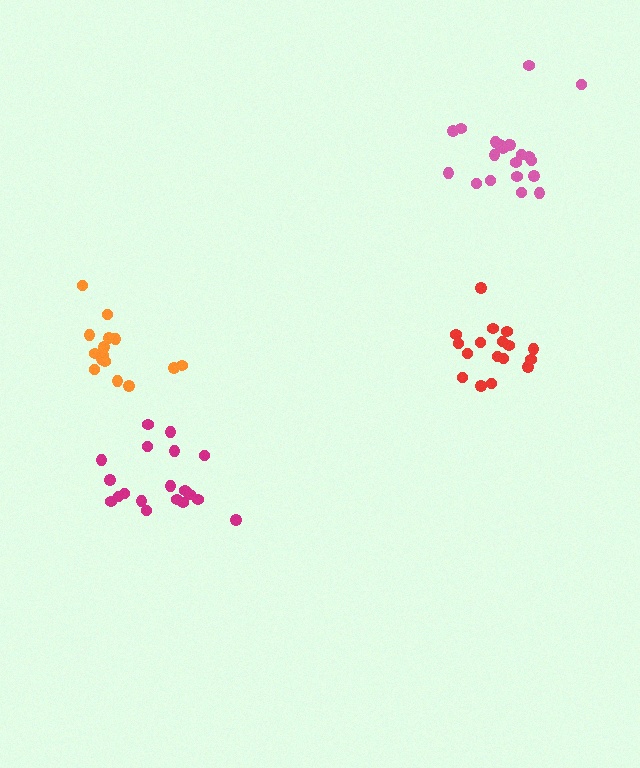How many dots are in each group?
Group 1: 19 dots, Group 2: 17 dots, Group 3: 15 dots, Group 4: 21 dots (72 total).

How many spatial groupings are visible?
There are 4 spatial groupings.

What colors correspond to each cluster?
The clusters are colored: magenta, red, orange, pink.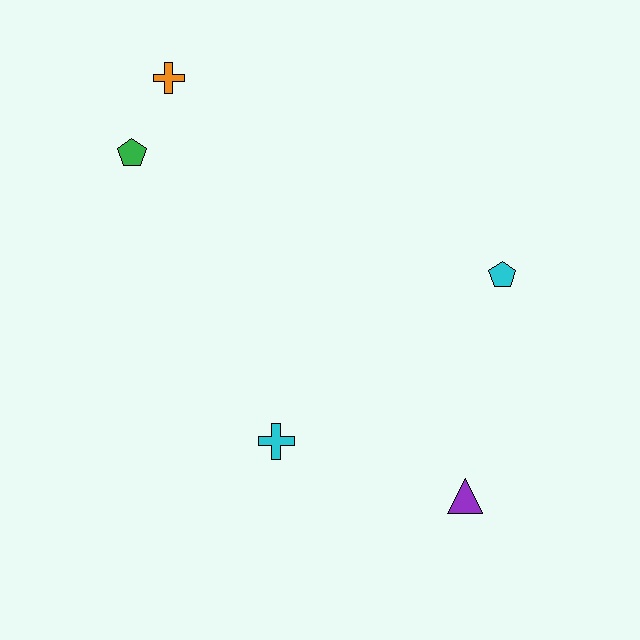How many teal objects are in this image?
There are no teal objects.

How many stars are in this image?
There are no stars.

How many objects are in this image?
There are 5 objects.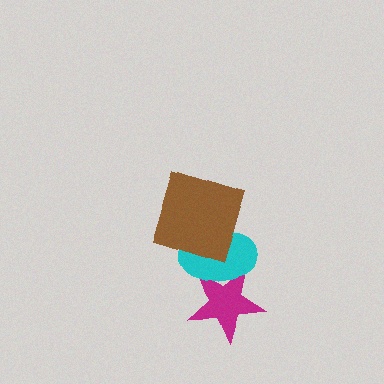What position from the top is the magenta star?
The magenta star is 3rd from the top.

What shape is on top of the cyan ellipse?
The brown square is on top of the cyan ellipse.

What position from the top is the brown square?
The brown square is 1st from the top.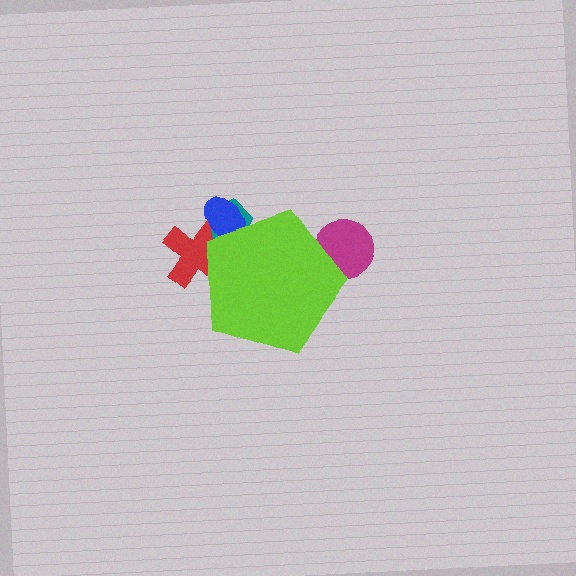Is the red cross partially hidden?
Yes, the red cross is partially hidden behind the lime pentagon.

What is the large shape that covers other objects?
A lime pentagon.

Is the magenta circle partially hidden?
Yes, the magenta circle is partially hidden behind the lime pentagon.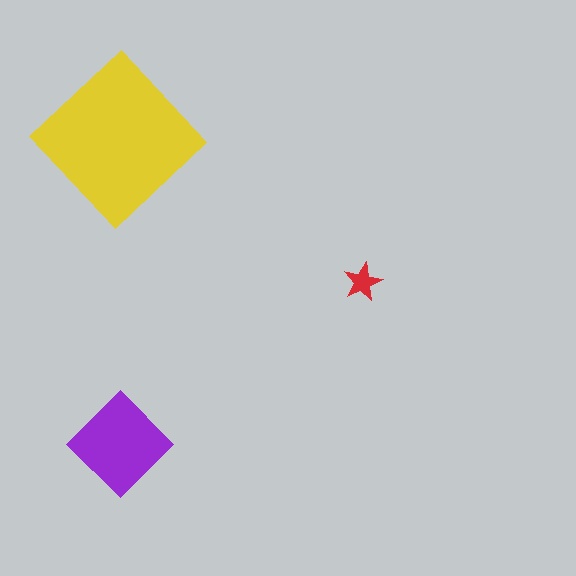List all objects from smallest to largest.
The red star, the purple diamond, the yellow diamond.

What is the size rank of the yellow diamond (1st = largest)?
1st.